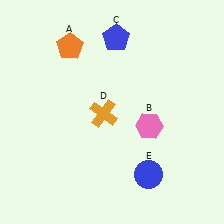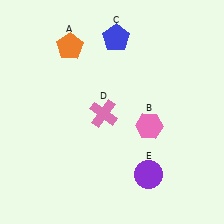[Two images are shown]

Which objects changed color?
D changed from orange to pink. E changed from blue to purple.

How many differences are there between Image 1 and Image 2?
There are 2 differences between the two images.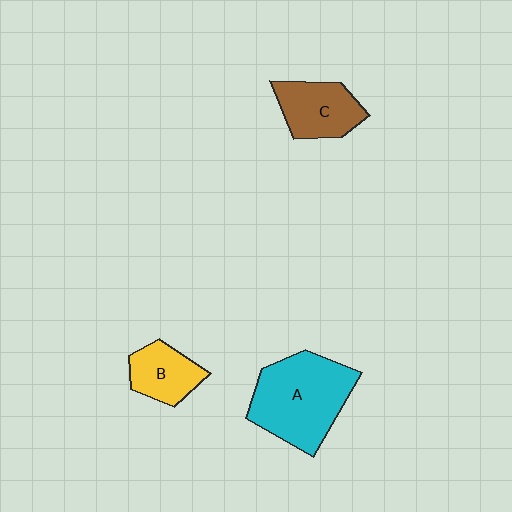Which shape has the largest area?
Shape A (cyan).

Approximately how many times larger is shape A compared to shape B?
Approximately 2.2 times.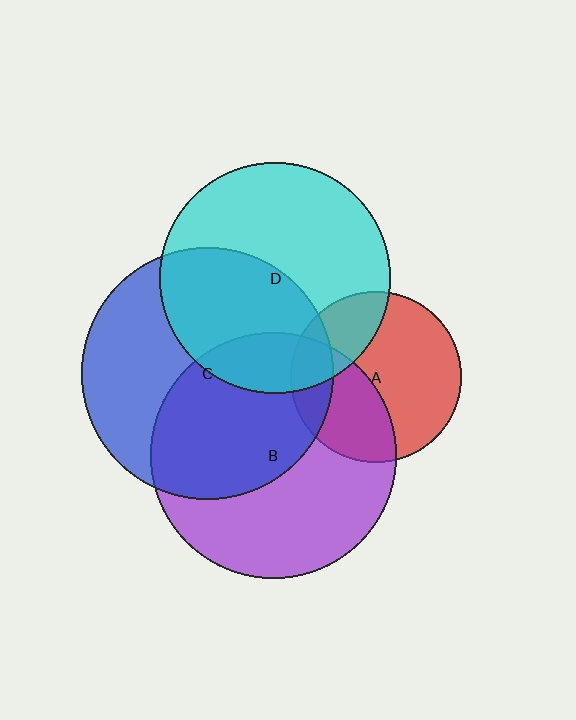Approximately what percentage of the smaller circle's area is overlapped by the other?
Approximately 15%.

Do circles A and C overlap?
Yes.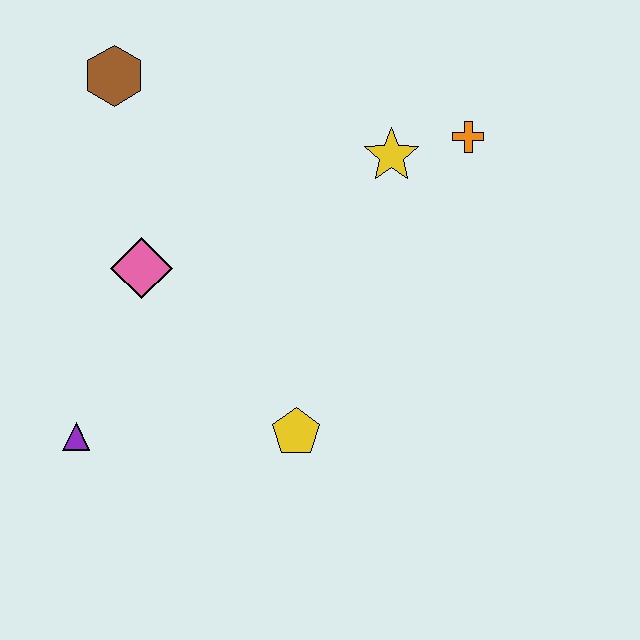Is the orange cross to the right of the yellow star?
Yes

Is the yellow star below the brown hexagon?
Yes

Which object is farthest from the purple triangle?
The orange cross is farthest from the purple triangle.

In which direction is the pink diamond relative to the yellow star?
The pink diamond is to the left of the yellow star.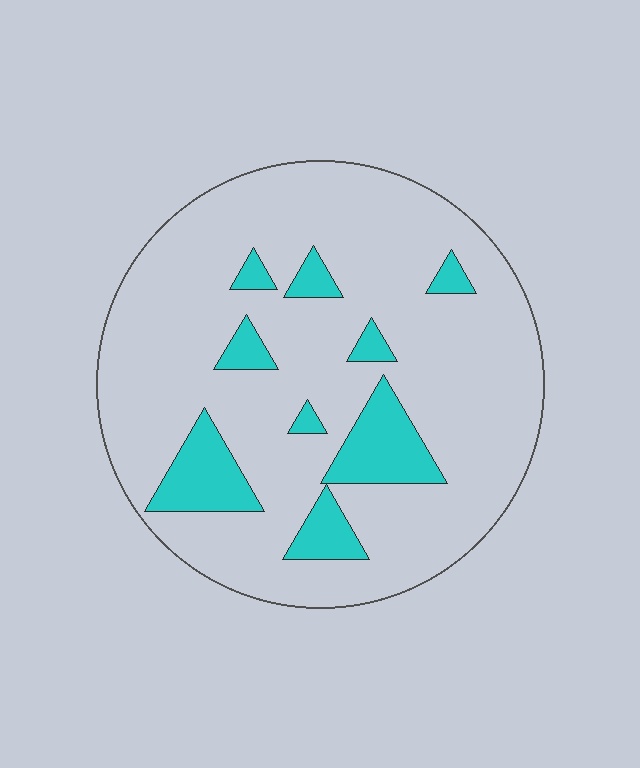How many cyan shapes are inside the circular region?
9.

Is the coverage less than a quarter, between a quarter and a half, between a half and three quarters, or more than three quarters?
Less than a quarter.